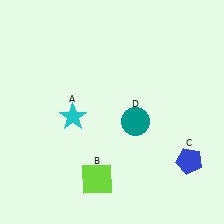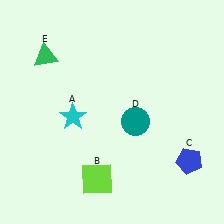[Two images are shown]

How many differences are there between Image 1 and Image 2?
There is 1 difference between the two images.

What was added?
A green triangle (E) was added in Image 2.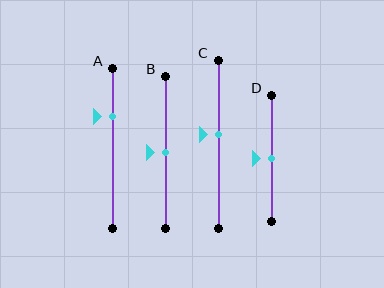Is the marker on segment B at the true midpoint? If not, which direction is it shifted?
Yes, the marker on segment B is at the true midpoint.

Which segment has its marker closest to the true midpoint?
Segment B has its marker closest to the true midpoint.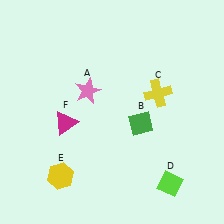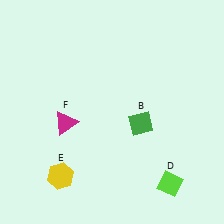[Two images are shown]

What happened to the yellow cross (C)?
The yellow cross (C) was removed in Image 2. It was in the top-right area of Image 1.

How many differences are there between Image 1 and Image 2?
There are 2 differences between the two images.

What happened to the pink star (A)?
The pink star (A) was removed in Image 2. It was in the top-left area of Image 1.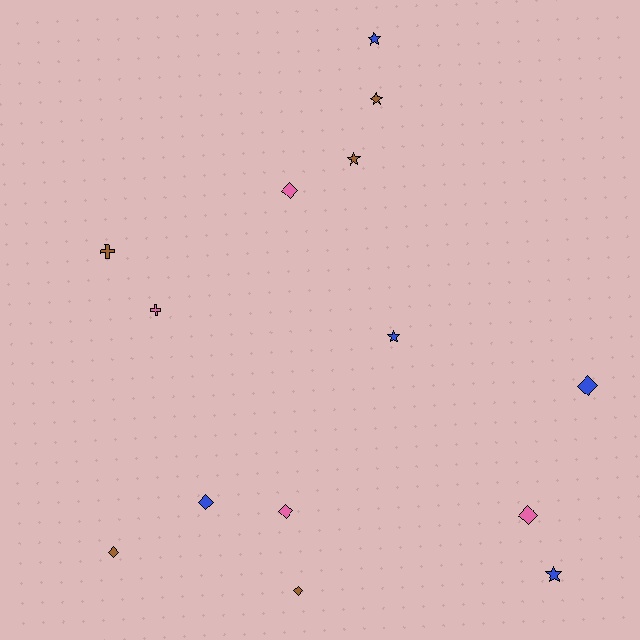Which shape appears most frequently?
Diamond, with 7 objects.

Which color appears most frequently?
Brown, with 5 objects.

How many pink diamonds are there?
There are 3 pink diamonds.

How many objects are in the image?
There are 14 objects.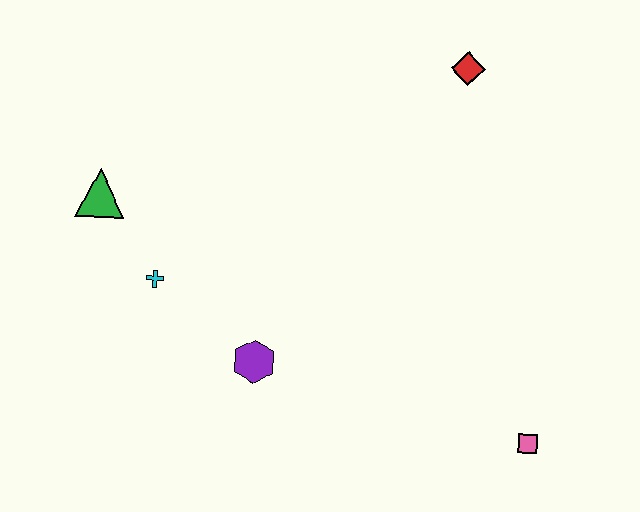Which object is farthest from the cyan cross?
The pink square is farthest from the cyan cross.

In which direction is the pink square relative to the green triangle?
The pink square is to the right of the green triangle.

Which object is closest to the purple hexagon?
The cyan cross is closest to the purple hexagon.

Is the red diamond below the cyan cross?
No